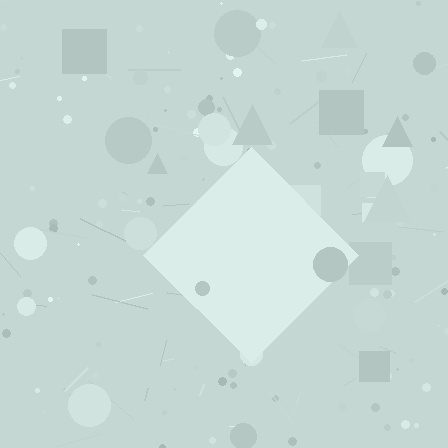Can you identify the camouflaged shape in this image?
The camouflaged shape is a diamond.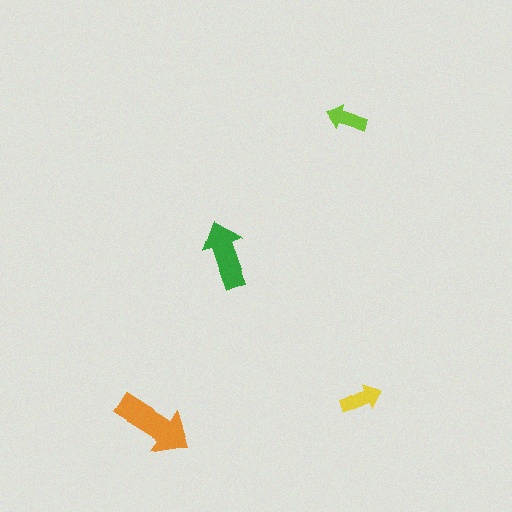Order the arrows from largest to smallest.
the orange one, the green one, the yellow one, the lime one.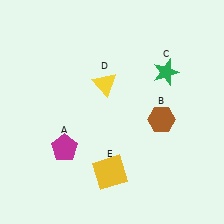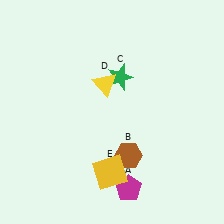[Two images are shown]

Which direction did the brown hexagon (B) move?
The brown hexagon (B) moved down.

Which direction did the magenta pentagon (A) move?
The magenta pentagon (A) moved right.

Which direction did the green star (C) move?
The green star (C) moved left.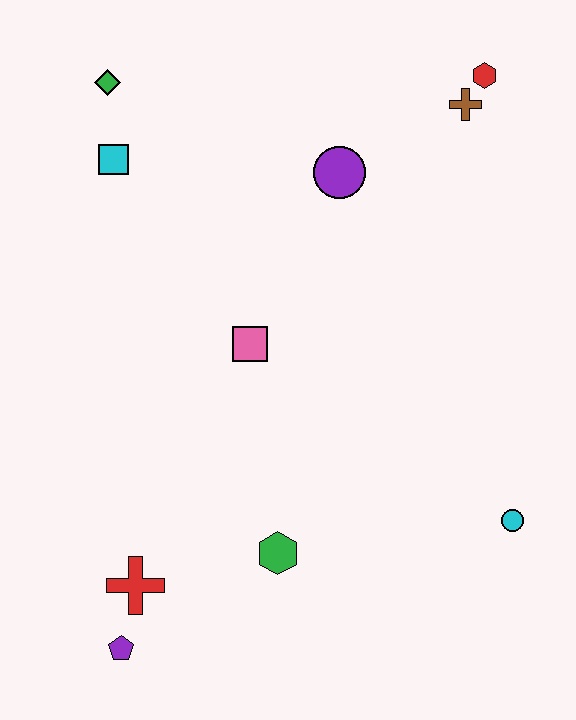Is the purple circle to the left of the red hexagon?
Yes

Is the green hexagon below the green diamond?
Yes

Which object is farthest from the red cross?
The red hexagon is farthest from the red cross.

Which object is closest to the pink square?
The purple circle is closest to the pink square.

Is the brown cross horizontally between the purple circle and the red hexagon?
Yes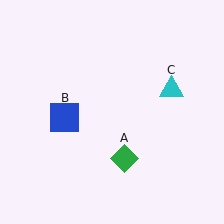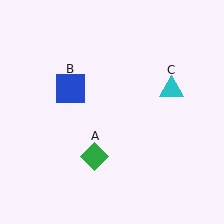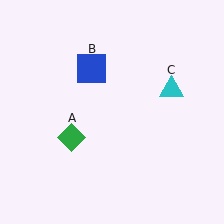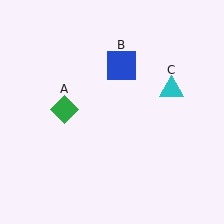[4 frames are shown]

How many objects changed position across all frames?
2 objects changed position: green diamond (object A), blue square (object B).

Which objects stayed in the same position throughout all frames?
Cyan triangle (object C) remained stationary.